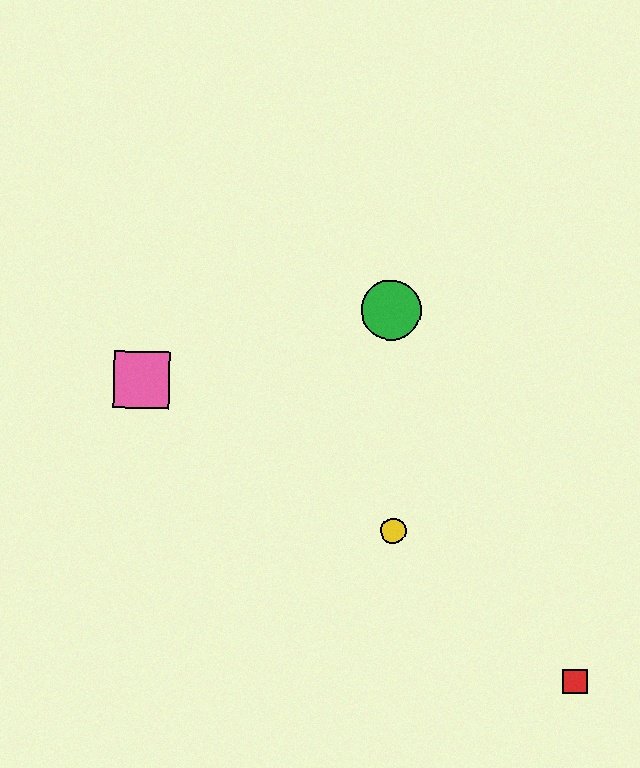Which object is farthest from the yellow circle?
The pink square is farthest from the yellow circle.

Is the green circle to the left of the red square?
Yes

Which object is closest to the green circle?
The yellow circle is closest to the green circle.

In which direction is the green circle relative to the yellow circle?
The green circle is above the yellow circle.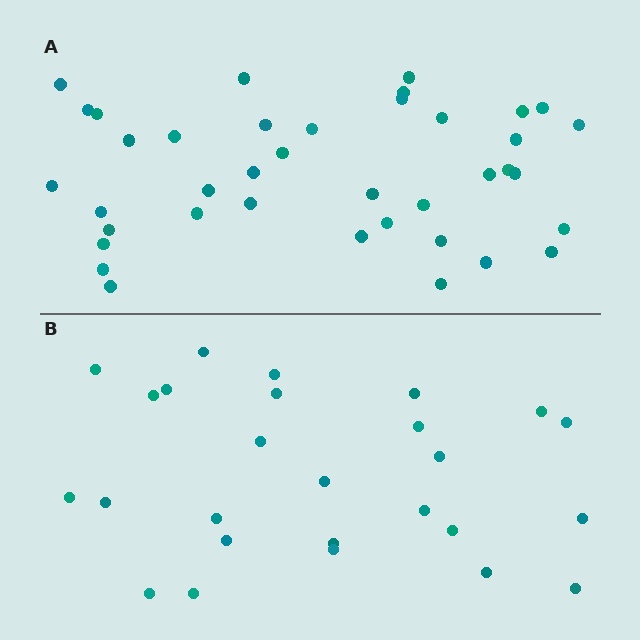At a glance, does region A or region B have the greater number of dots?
Region A (the top region) has more dots.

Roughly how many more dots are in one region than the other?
Region A has approximately 15 more dots than region B.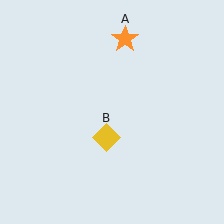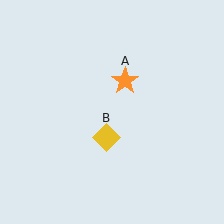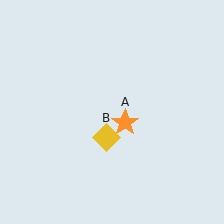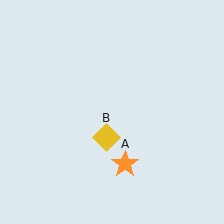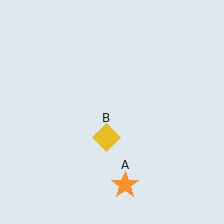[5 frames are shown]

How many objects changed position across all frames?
1 object changed position: orange star (object A).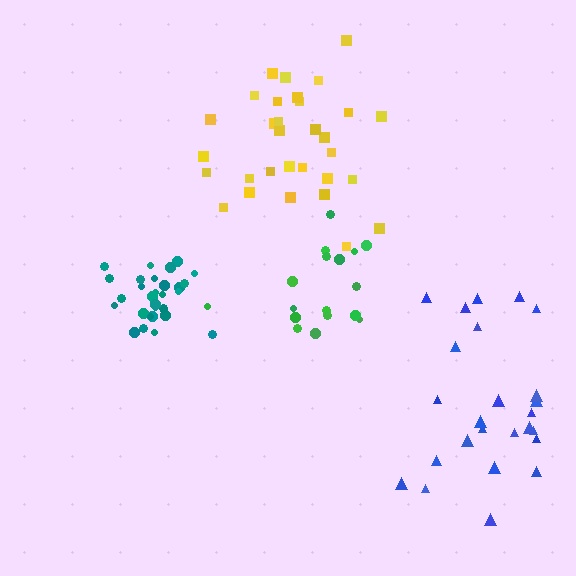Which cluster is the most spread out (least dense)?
Blue.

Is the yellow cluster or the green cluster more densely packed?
Green.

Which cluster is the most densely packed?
Teal.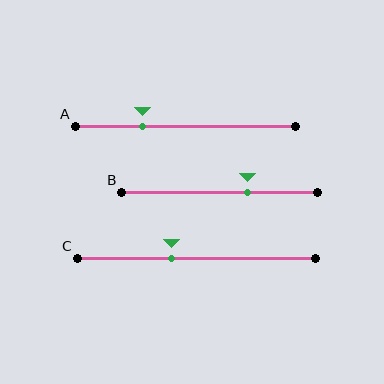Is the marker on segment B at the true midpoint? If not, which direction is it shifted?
No, the marker on segment B is shifted to the right by about 14% of the segment length.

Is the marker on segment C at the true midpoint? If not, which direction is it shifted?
No, the marker on segment C is shifted to the left by about 10% of the segment length.